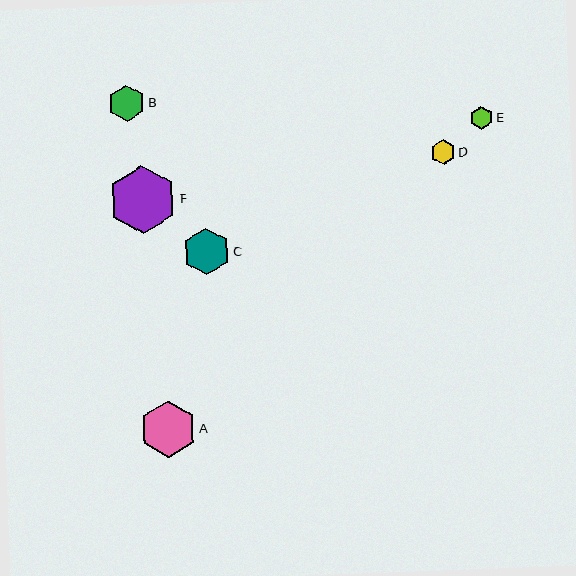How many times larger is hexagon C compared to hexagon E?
Hexagon C is approximately 2.1 times the size of hexagon E.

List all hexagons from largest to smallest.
From largest to smallest: F, A, C, B, D, E.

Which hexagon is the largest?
Hexagon F is the largest with a size of approximately 68 pixels.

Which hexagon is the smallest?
Hexagon E is the smallest with a size of approximately 23 pixels.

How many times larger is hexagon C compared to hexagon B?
Hexagon C is approximately 1.3 times the size of hexagon B.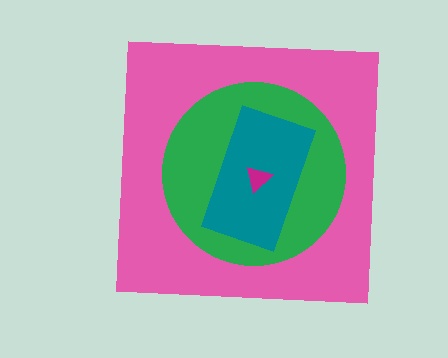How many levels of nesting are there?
4.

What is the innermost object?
The magenta triangle.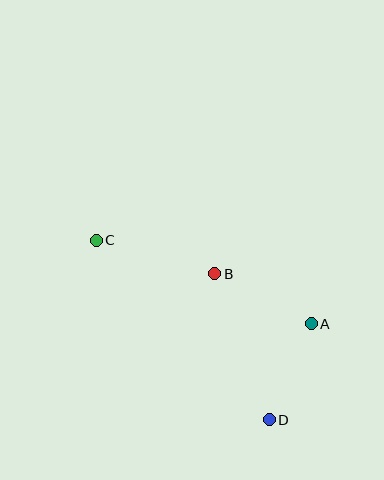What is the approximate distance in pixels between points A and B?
The distance between A and B is approximately 109 pixels.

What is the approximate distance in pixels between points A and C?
The distance between A and C is approximately 231 pixels.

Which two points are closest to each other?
Points A and D are closest to each other.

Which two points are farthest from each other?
Points C and D are farthest from each other.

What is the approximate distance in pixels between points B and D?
The distance between B and D is approximately 156 pixels.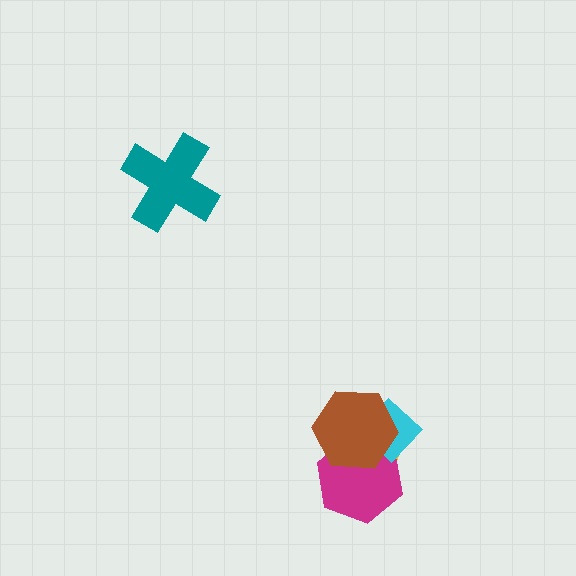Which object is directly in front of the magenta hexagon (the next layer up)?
The cyan diamond is directly in front of the magenta hexagon.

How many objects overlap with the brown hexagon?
3 objects overlap with the brown hexagon.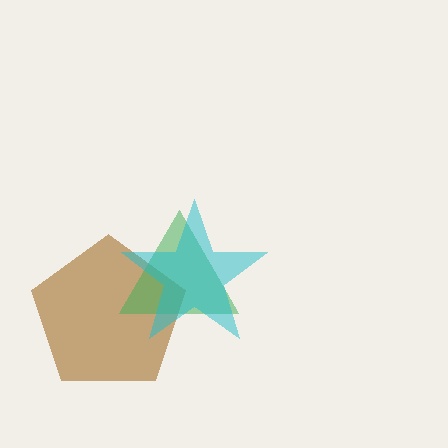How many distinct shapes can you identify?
There are 3 distinct shapes: a brown pentagon, a green triangle, a cyan star.